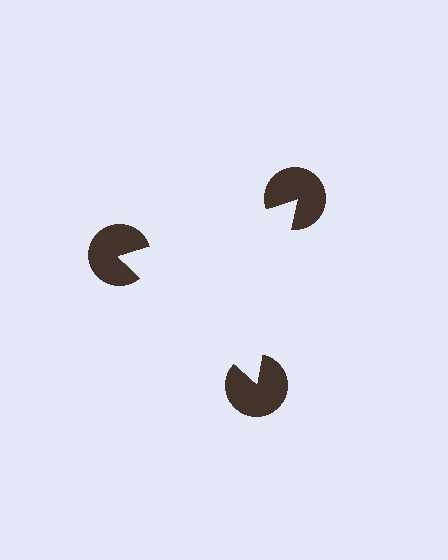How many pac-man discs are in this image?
There are 3 — one at each vertex of the illusory triangle.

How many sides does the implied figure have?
3 sides.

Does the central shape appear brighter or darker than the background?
It typically appears slightly brighter than the background, even though no actual brightness change is drawn.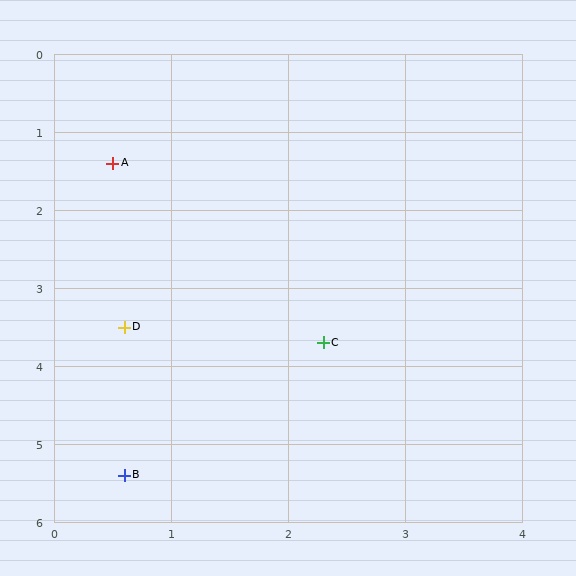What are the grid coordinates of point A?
Point A is at approximately (0.5, 1.4).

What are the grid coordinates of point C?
Point C is at approximately (2.3, 3.7).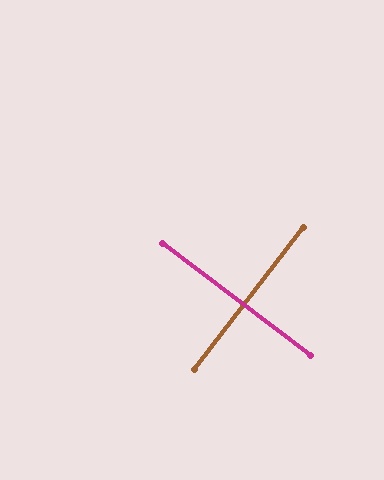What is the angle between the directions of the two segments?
Approximately 90 degrees.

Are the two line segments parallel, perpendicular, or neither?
Perpendicular — they meet at approximately 90°.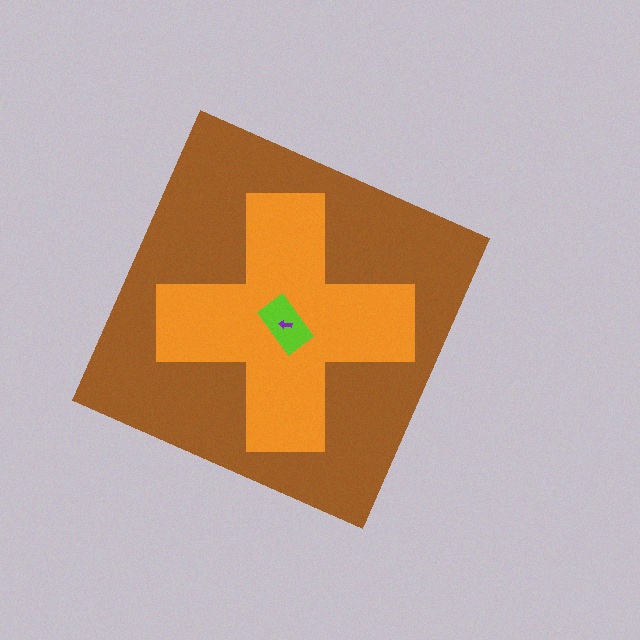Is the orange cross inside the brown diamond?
Yes.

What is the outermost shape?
The brown diamond.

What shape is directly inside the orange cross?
The lime rectangle.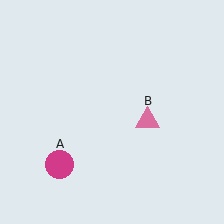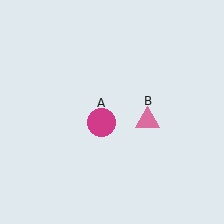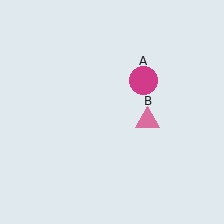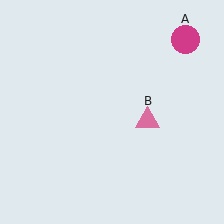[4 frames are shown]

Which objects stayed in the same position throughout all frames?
Pink triangle (object B) remained stationary.